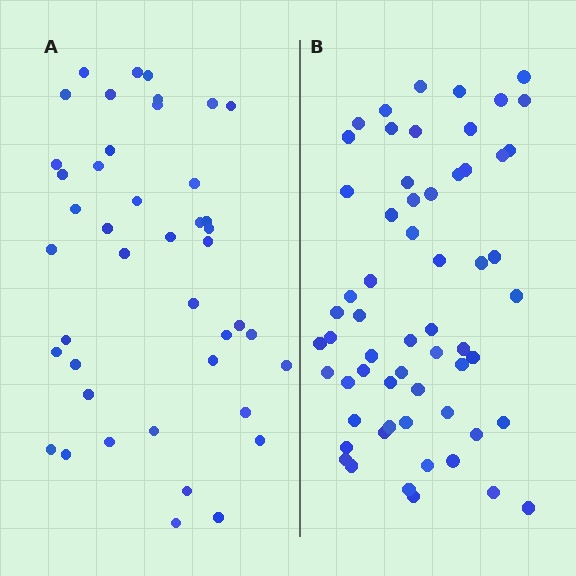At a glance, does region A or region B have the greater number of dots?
Region B (the right region) has more dots.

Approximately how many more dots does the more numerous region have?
Region B has approximately 15 more dots than region A.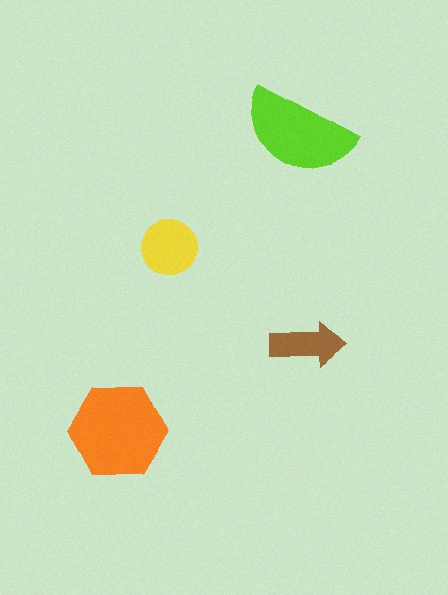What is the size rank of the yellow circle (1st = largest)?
3rd.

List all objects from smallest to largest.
The brown arrow, the yellow circle, the lime semicircle, the orange hexagon.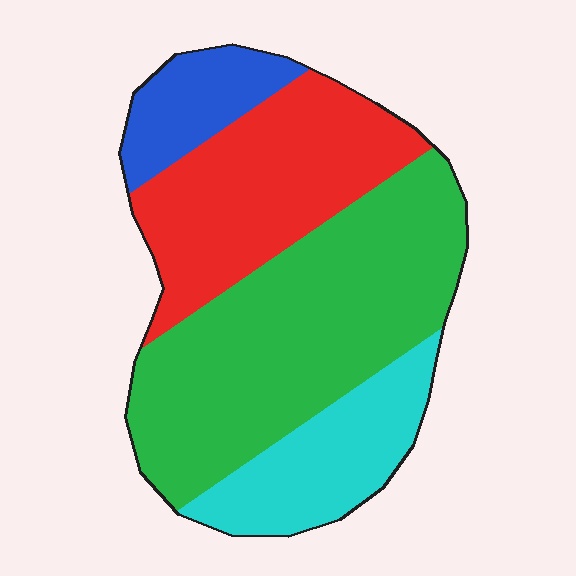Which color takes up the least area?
Blue, at roughly 10%.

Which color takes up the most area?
Green, at roughly 45%.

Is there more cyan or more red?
Red.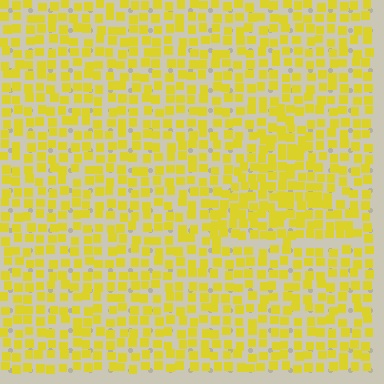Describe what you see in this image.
The image contains small yellow elements arranged at two different densities. A triangle-shaped region is visible where the elements are more densely packed than the surrounding area.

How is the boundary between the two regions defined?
The boundary is defined by a change in element density (approximately 1.5x ratio). All elements are the same color, size, and shape.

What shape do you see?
I see a triangle.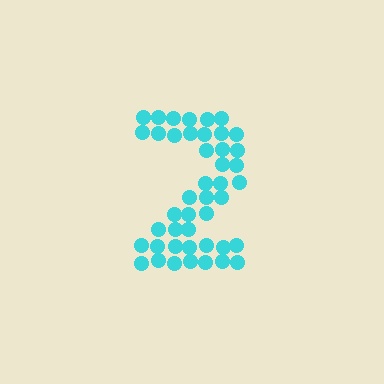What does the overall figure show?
The overall figure shows the digit 2.